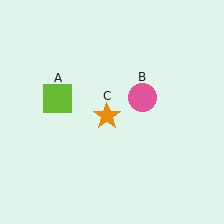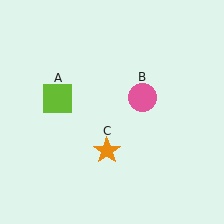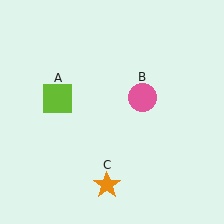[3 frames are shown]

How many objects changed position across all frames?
1 object changed position: orange star (object C).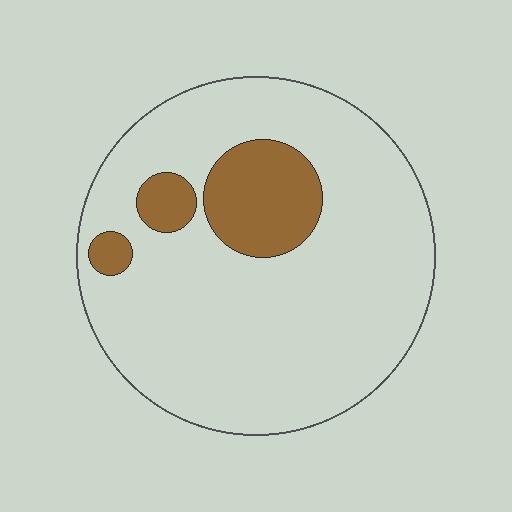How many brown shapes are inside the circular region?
3.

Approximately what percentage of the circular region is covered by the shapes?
Approximately 15%.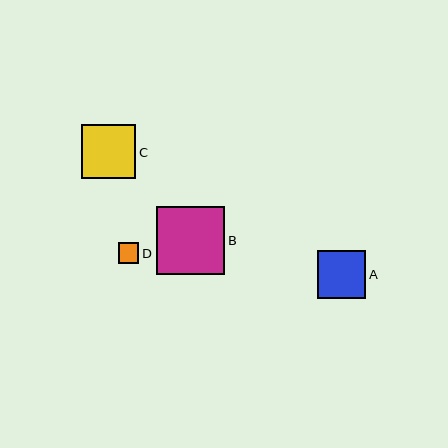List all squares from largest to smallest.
From largest to smallest: B, C, A, D.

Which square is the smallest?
Square D is the smallest with a size of approximately 20 pixels.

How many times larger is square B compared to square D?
Square B is approximately 3.4 times the size of square D.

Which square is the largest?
Square B is the largest with a size of approximately 69 pixels.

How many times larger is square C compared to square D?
Square C is approximately 2.7 times the size of square D.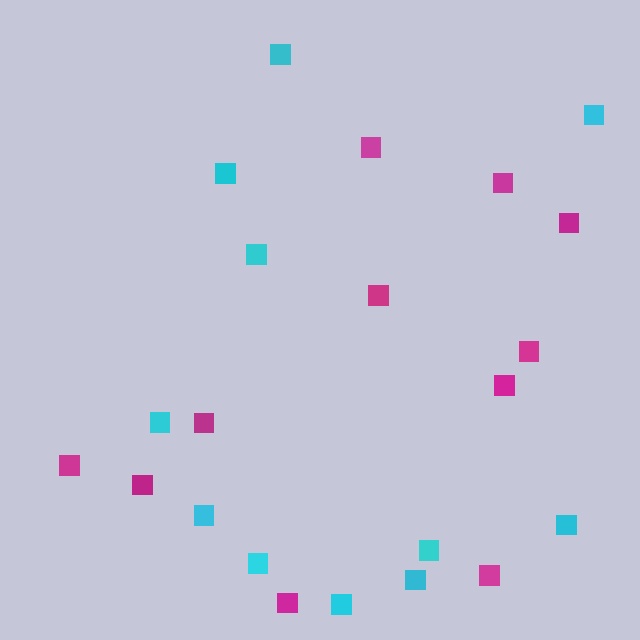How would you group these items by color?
There are 2 groups: one group of cyan squares (11) and one group of magenta squares (11).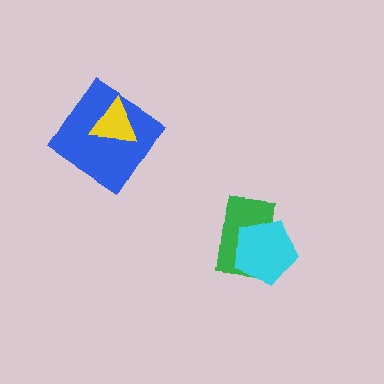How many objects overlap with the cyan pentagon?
1 object overlaps with the cyan pentagon.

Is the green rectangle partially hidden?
Yes, it is partially covered by another shape.